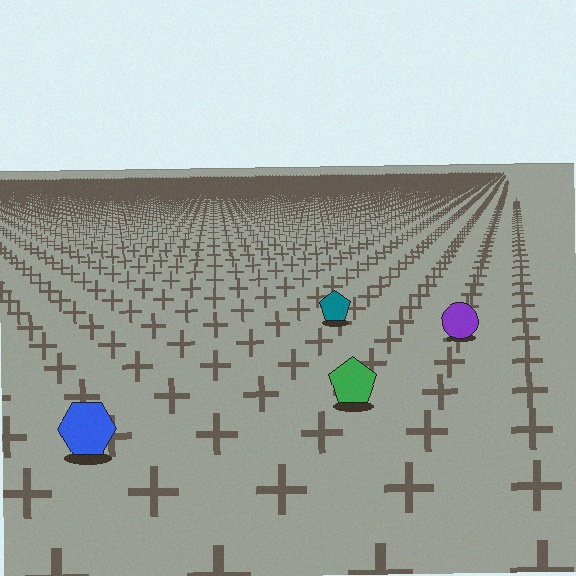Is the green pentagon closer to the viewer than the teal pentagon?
Yes. The green pentagon is closer — you can tell from the texture gradient: the ground texture is coarser near it.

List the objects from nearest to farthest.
From nearest to farthest: the blue hexagon, the green pentagon, the purple circle, the teal pentagon.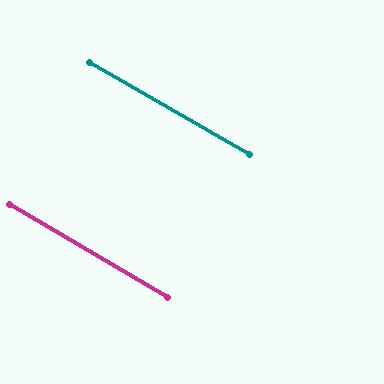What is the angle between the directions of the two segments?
Approximately 1 degree.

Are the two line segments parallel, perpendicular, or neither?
Parallel — their directions differ by only 0.6°.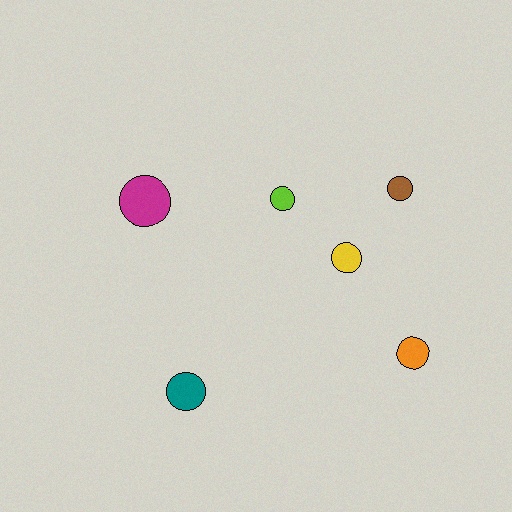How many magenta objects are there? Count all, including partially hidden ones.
There is 1 magenta object.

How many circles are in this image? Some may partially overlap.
There are 6 circles.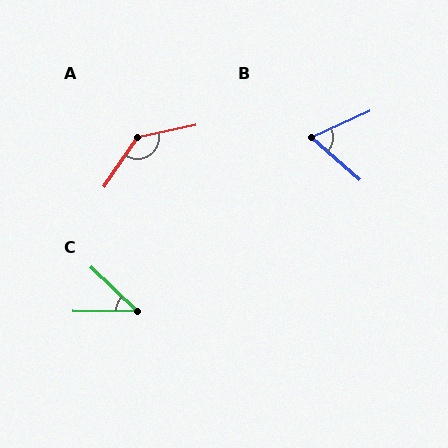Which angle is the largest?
A, at approximately 136 degrees.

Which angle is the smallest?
C, at approximately 43 degrees.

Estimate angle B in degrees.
Approximately 66 degrees.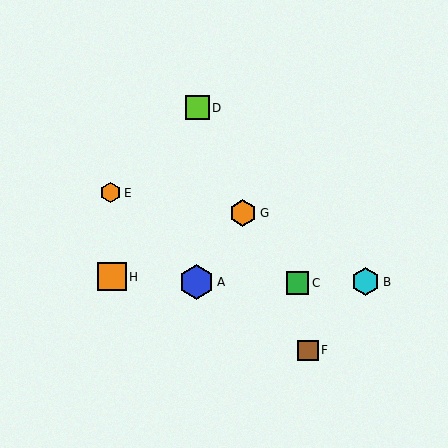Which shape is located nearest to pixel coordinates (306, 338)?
The brown square (labeled F) at (308, 350) is nearest to that location.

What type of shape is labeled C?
Shape C is a green square.